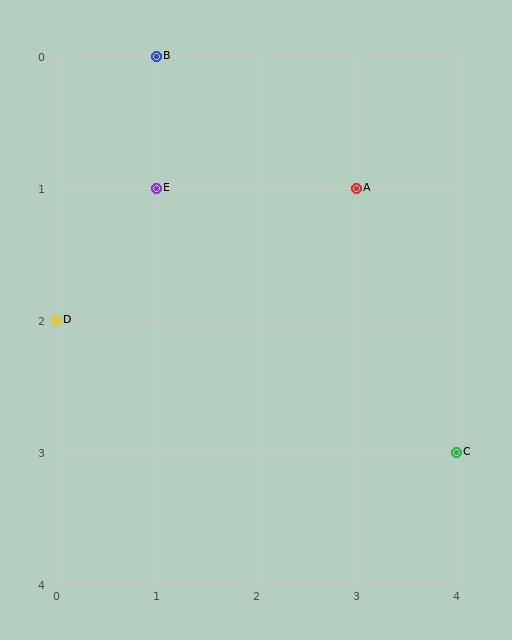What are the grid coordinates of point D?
Point D is at grid coordinates (0, 2).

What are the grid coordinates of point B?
Point B is at grid coordinates (1, 0).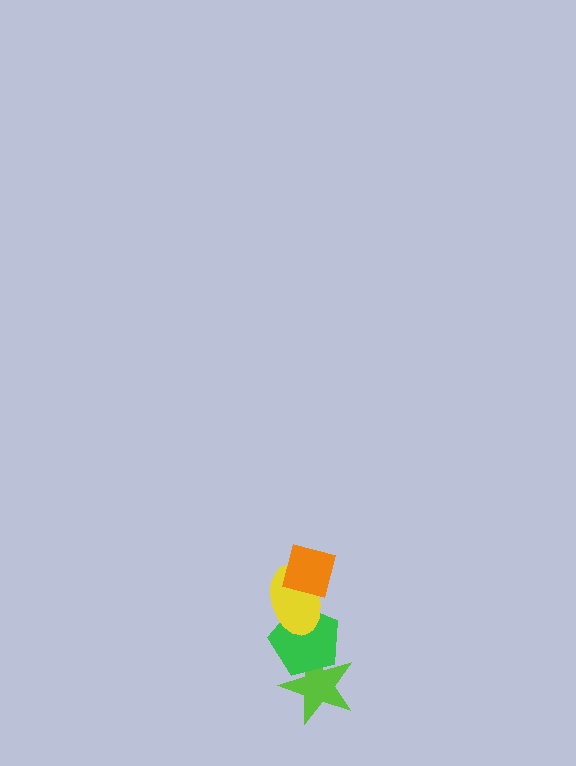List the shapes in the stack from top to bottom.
From top to bottom: the orange diamond, the yellow ellipse, the green pentagon, the lime star.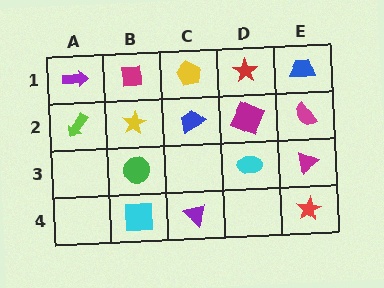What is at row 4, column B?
A cyan square.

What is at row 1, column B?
A magenta square.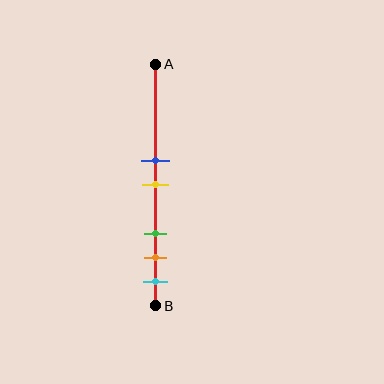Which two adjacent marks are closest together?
The blue and yellow marks are the closest adjacent pair.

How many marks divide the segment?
There are 5 marks dividing the segment.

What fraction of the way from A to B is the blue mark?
The blue mark is approximately 40% (0.4) of the way from A to B.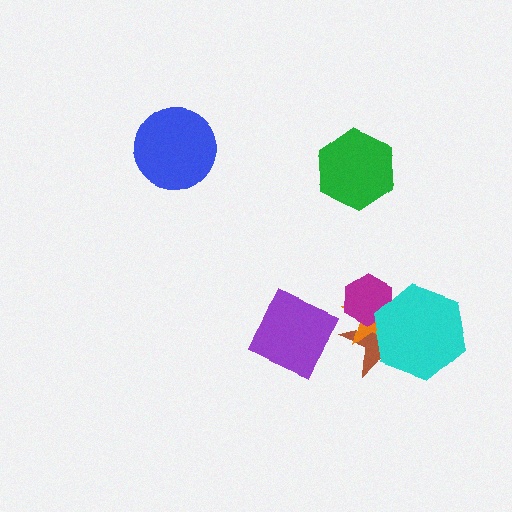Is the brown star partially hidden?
Yes, it is partially covered by another shape.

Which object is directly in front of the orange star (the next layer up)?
The magenta hexagon is directly in front of the orange star.